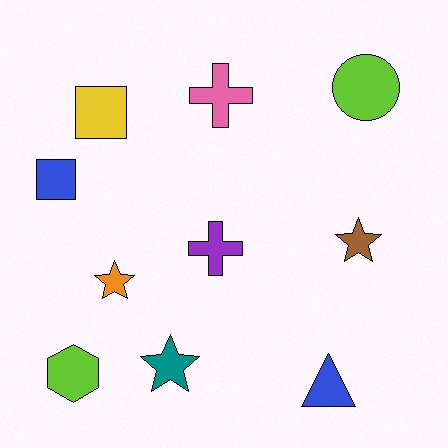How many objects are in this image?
There are 10 objects.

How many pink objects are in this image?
There is 1 pink object.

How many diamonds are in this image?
There are no diamonds.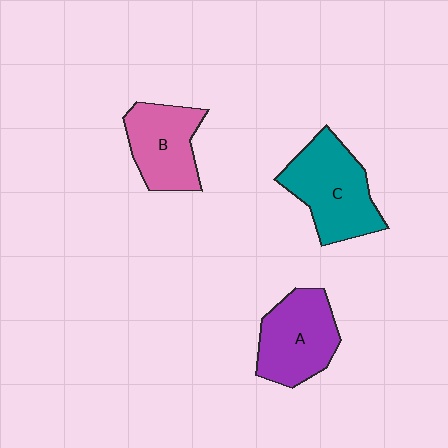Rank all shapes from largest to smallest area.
From largest to smallest: C (teal), A (purple), B (pink).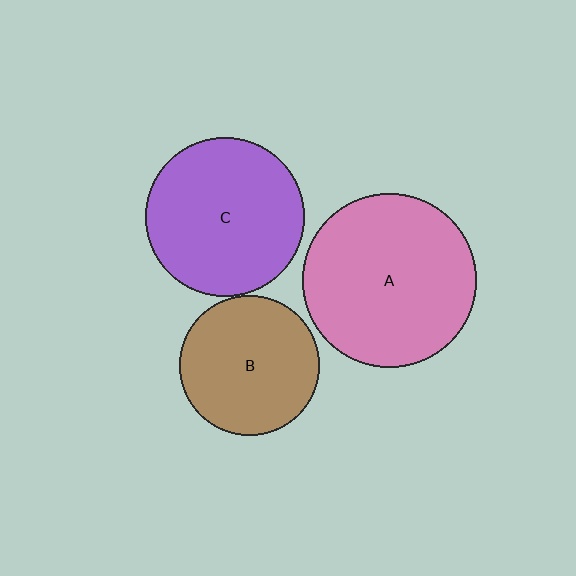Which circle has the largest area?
Circle A (pink).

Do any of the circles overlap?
No, none of the circles overlap.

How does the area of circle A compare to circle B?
Approximately 1.5 times.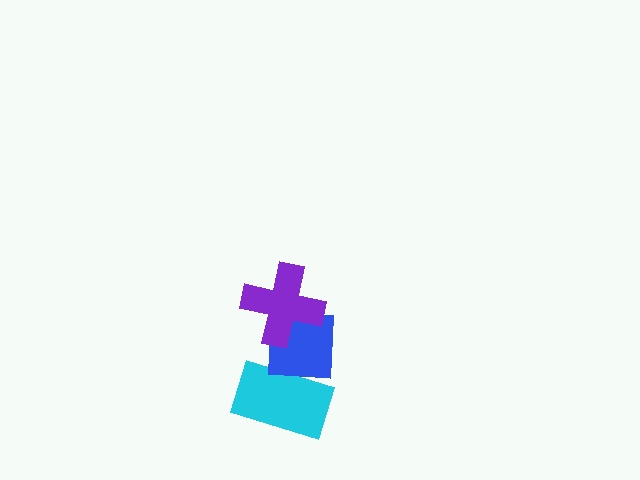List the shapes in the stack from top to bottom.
From top to bottom: the purple cross, the blue square, the cyan rectangle.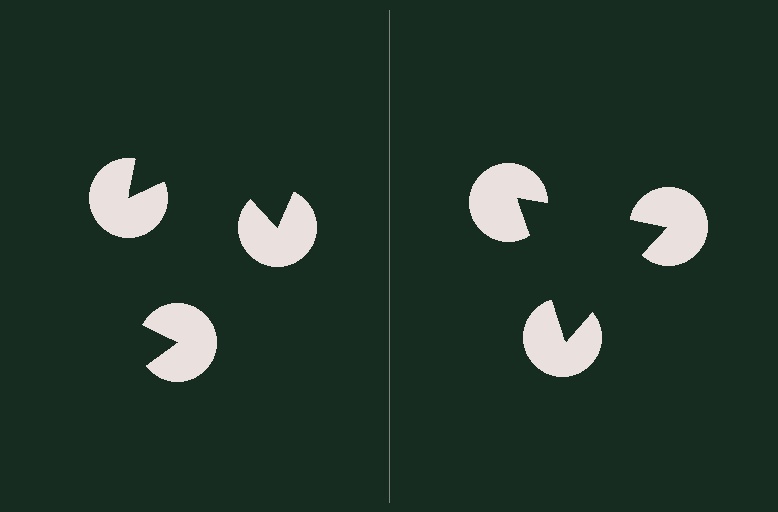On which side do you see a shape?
An illusory triangle appears on the right side. On the left side the wedge cuts are rotated, so no coherent shape forms.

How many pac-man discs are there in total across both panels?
6 — 3 on each side.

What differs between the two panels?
The pac-man discs are positioned identically on both sides; only the wedge orientations differ. On the right they align to a triangle; on the left they are misaligned.